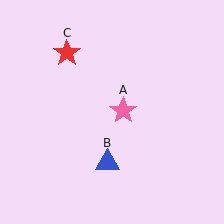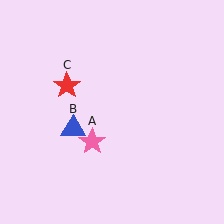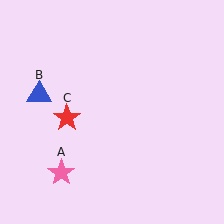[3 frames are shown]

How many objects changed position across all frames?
3 objects changed position: pink star (object A), blue triangle (object B), red star (object C).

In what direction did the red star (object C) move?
The red star (object C) moved down.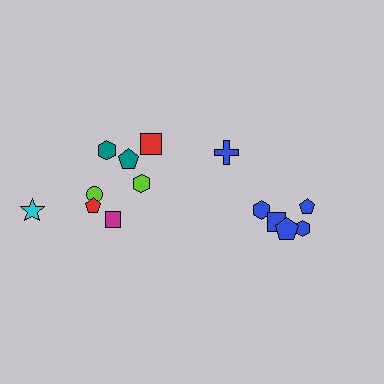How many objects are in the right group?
There are 6 objects.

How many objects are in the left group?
There are 8 objects.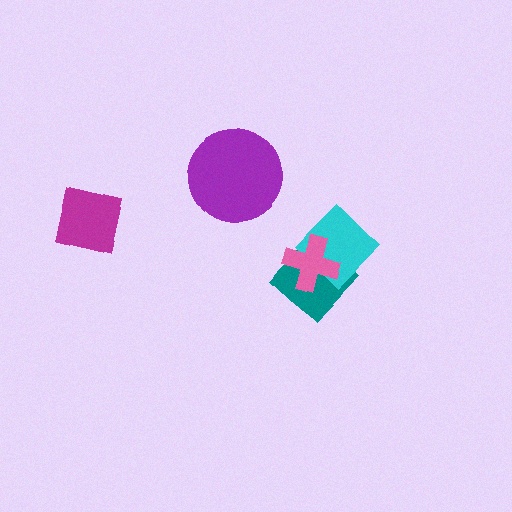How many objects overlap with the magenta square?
0 objects overlap with the magenta square.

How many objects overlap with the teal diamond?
2 objects overlap with the teal diamond.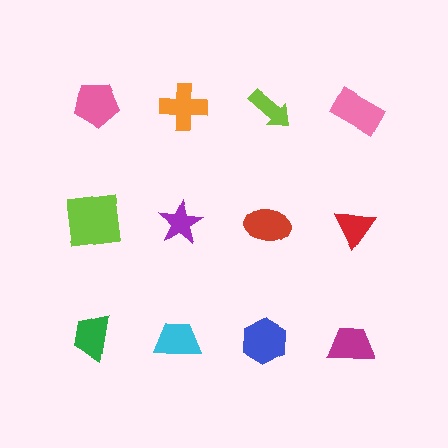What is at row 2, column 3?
A red ellipse.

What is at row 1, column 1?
A pink pentagon.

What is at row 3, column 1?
A green trapezoid.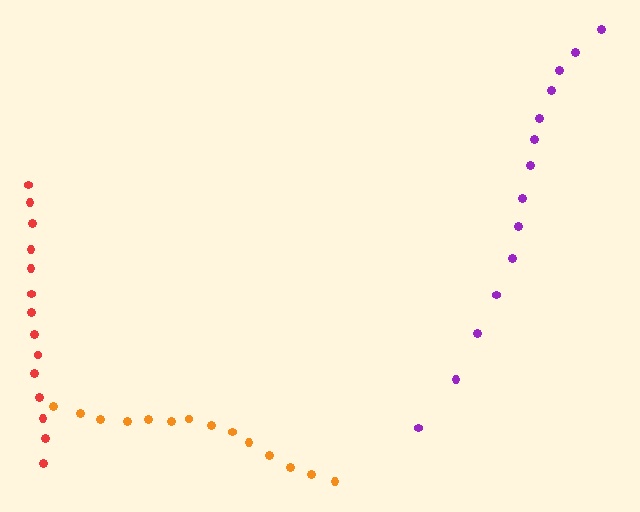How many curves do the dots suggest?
There are 3 distinct paths.